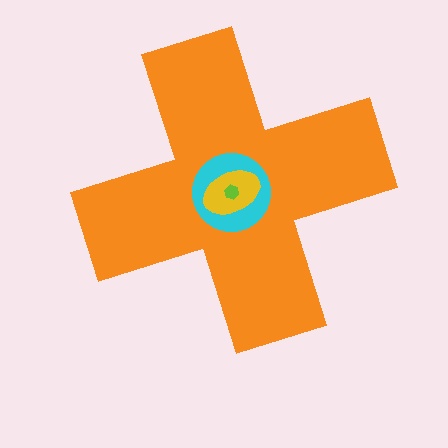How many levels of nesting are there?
4.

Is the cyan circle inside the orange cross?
Yes.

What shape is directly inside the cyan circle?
The yellow ellipse.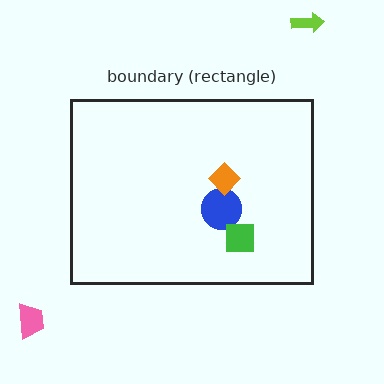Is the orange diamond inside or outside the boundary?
Inside.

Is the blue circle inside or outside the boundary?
Inside.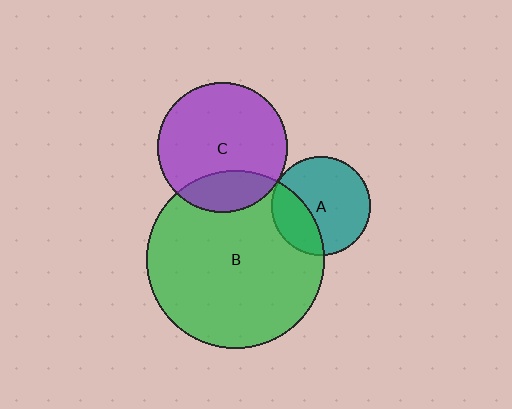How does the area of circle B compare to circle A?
Approximately 3.2 times.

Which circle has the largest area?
Circle B (green).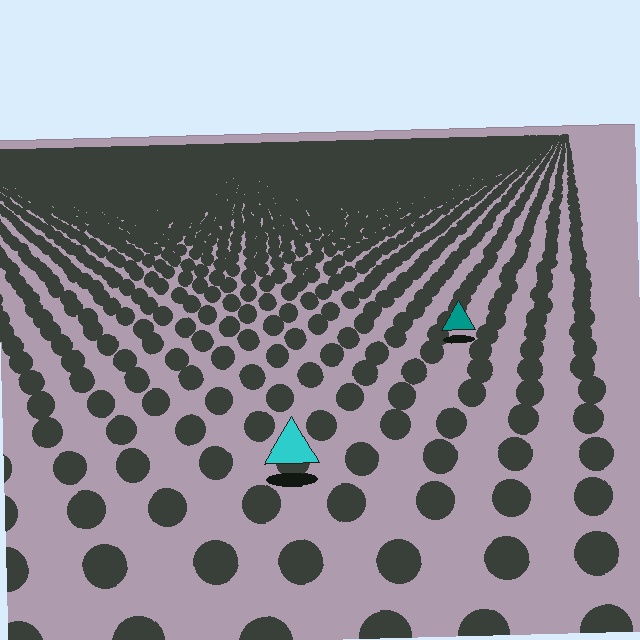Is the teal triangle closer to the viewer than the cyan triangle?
No. The cyan triangle is closer — you can tell from the texture gradient: the ground texture is coarser near it.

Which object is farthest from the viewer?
The teal triangle is farthest from the viewer. It appears smaller and the ground texture around it is denser.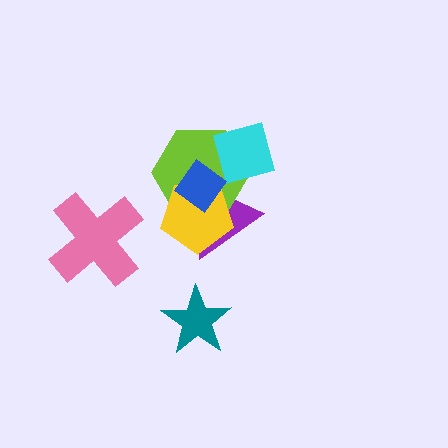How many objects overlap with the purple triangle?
4 objects overlap with the purple triangle.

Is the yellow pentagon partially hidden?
Yes, it is partially covered by another shape.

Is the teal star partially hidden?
No, no other shape covers it.